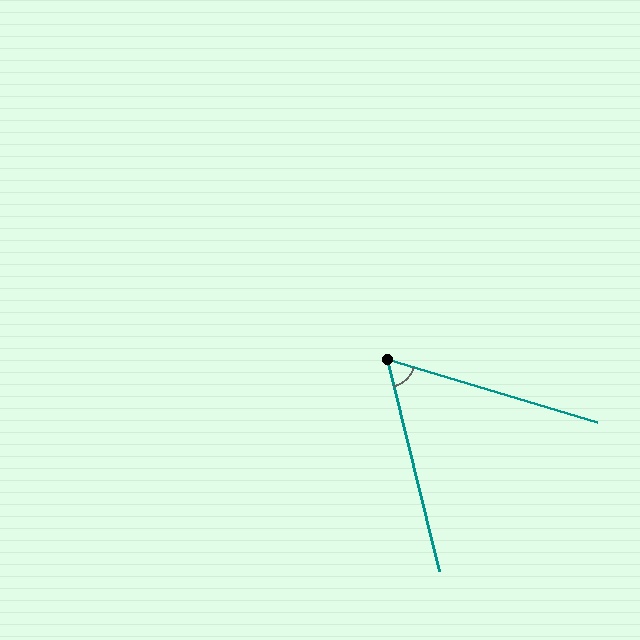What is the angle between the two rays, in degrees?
Approximately 60 degrees.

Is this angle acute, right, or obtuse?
It is acute.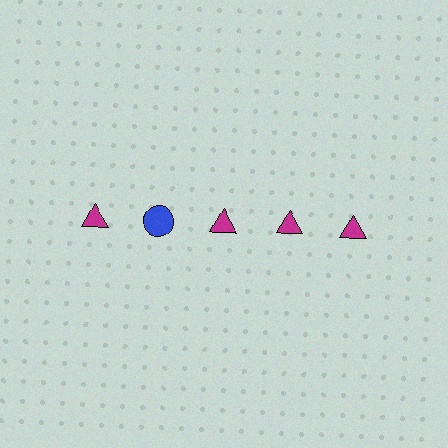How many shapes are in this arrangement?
There are 5 shapes arranged in a grid pattern.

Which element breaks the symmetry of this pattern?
The blue circle in the top row, second from left column breaks the symmetry. All other shapes are magenta triangles.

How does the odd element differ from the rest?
It differs in both color (blue instead of magenta) and shape (circle instead of triangle).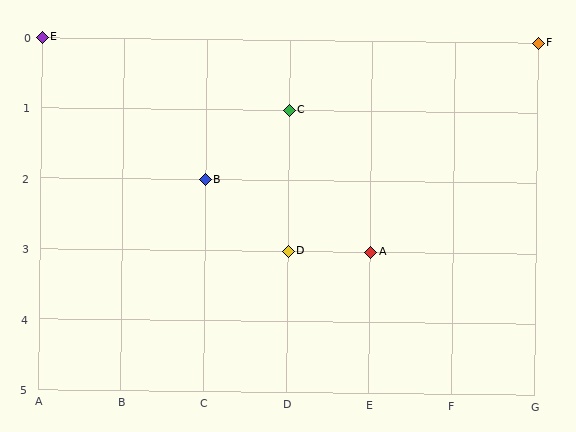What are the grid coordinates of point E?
Point E is at grid coordinates (A, 0).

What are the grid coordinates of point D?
Point D is at grid coordinates (D, 3).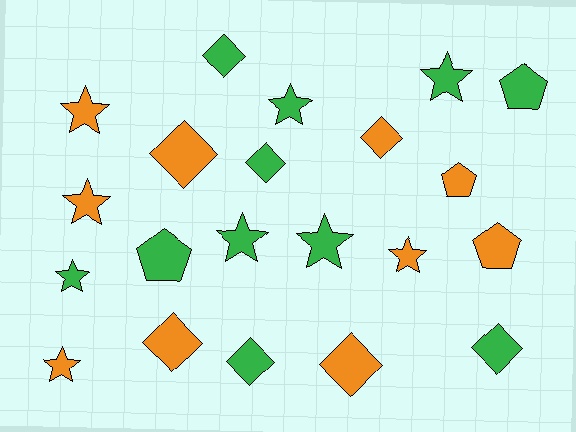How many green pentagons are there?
There are 2 green pentagons.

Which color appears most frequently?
Green, with 11 objects.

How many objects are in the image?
There are 21 objects.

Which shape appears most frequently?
Star, with 9 objects.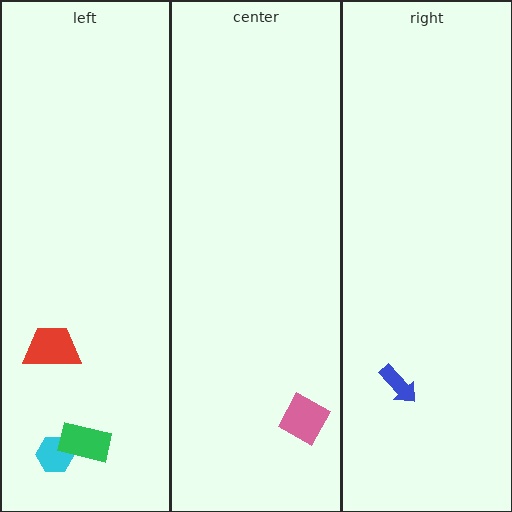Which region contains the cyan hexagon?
The left region.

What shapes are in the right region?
The blue arrow.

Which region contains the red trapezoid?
The left region.